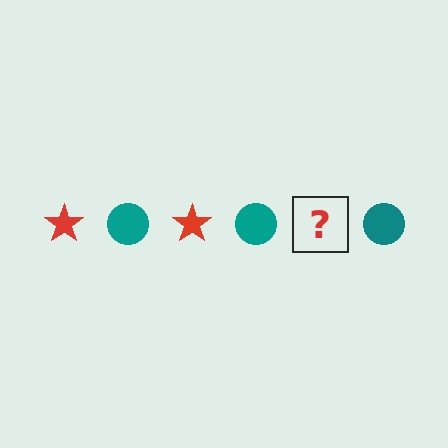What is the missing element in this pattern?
The missing element is a red star.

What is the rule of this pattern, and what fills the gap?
The rule is that the pattern alternates between red star and teal circle. The gap should be filled with a red star.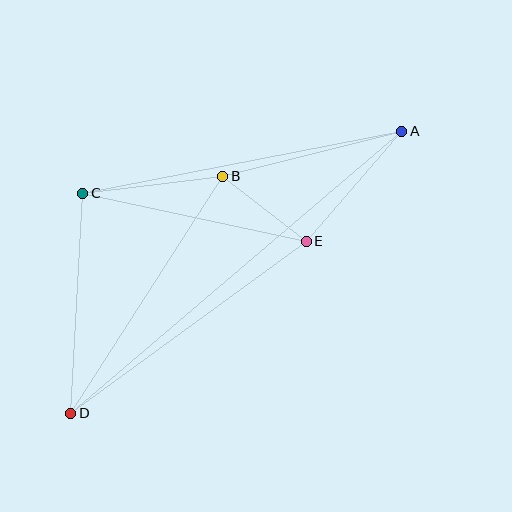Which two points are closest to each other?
Points B and E are closest to each other.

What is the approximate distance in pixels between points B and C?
The distance between B and C is approximately 141 pixels.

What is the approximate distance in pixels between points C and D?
The distance between C and D is approximately 220 pixels.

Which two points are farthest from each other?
Points A and D are farthest from each other.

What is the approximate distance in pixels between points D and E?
The distance between D and E is approximately 291 pixels.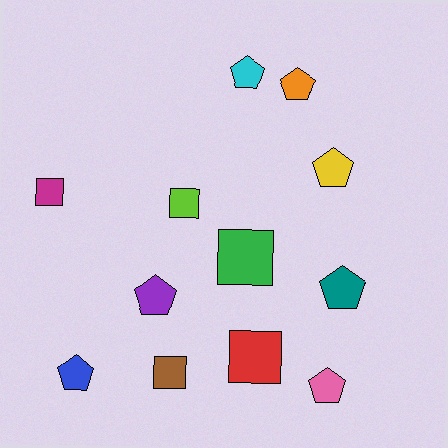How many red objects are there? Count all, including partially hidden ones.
There is 1 red object.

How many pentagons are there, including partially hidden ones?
There are 7 pentagons.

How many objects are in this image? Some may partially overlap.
There are 12 objects.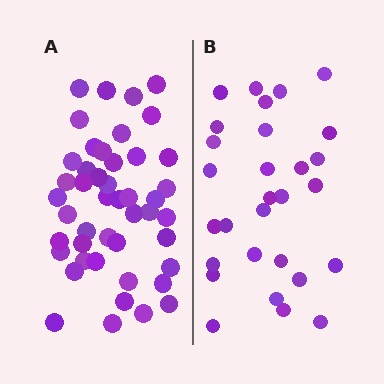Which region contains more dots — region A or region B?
Region A (the left region) has more dots.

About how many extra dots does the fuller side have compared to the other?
Region A has approximately 15 more dots than region B.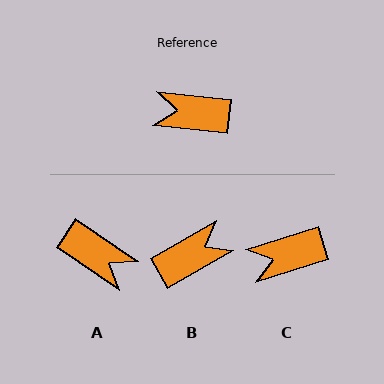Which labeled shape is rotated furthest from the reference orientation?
A, about 153 degrees away.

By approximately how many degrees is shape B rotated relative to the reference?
Approximately 144 degrees clockwise.